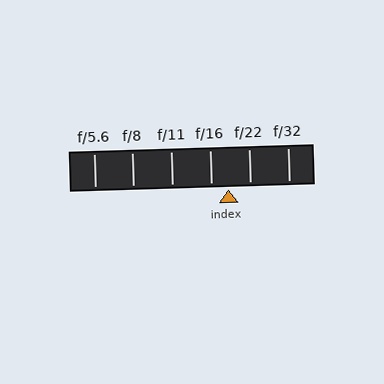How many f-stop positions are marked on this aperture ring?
There are 6 f-stop positions marked.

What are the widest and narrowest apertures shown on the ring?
The widest aperture shown is f/5.6 and the narrowest is f/32.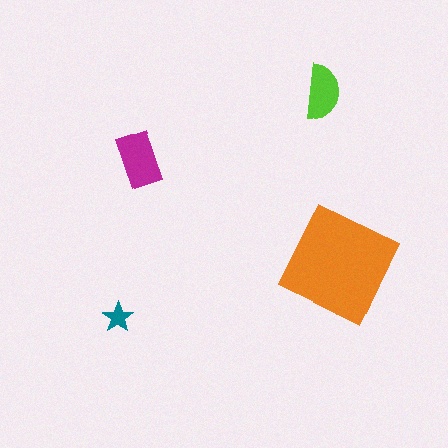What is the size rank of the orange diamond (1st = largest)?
1st.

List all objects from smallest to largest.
The teal star, the lime semicircle, the magenta rectangle, the orange diamond.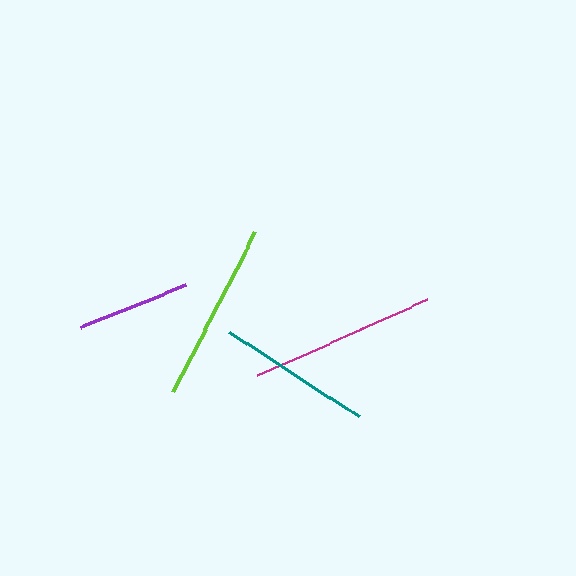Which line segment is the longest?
The magenta line is the longest at approximately 186 pixels.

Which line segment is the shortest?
The purple line is the shortest at approximately 112 pixels.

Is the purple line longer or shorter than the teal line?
The teal line is longer than the purple line.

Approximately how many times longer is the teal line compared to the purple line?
The teal line is approximately 1.4 times the length of the purple line.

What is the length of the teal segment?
The teal segment is approximately 155 pixels long.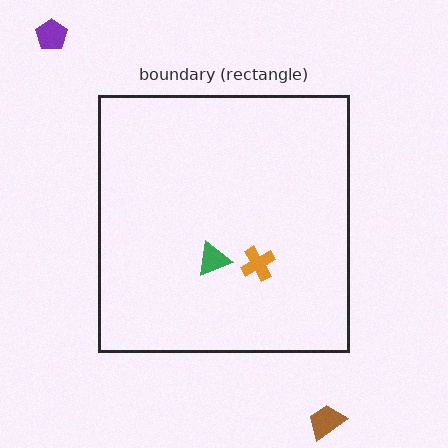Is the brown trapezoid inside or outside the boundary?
Outside.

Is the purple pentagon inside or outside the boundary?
Outside.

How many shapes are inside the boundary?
2 inside, 2 outside.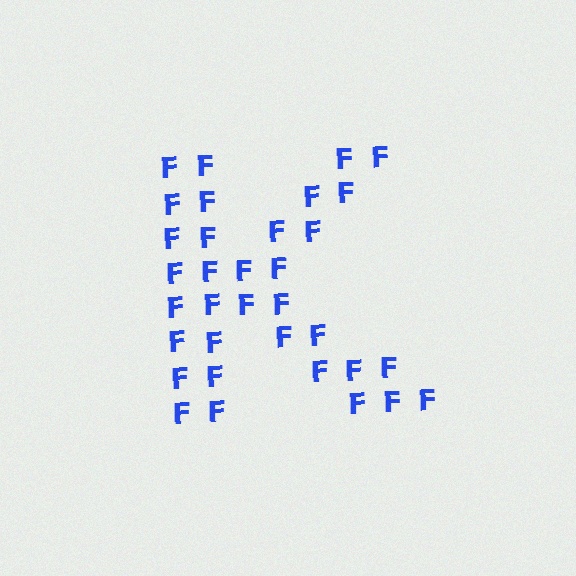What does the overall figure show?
The overall figure shows the letter K.